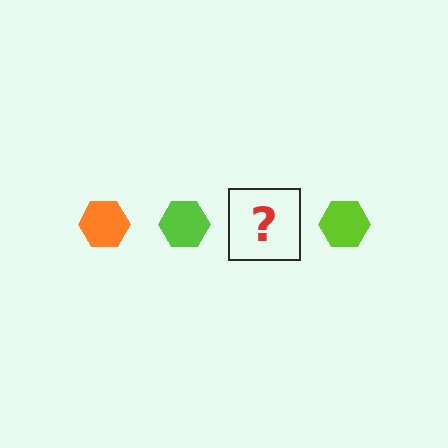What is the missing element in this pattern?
The missing element is an orange hexagon.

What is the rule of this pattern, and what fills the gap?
The rule is that the pattern cycles through orange, lime hexagons. The gap should be filled with an orange hexagon.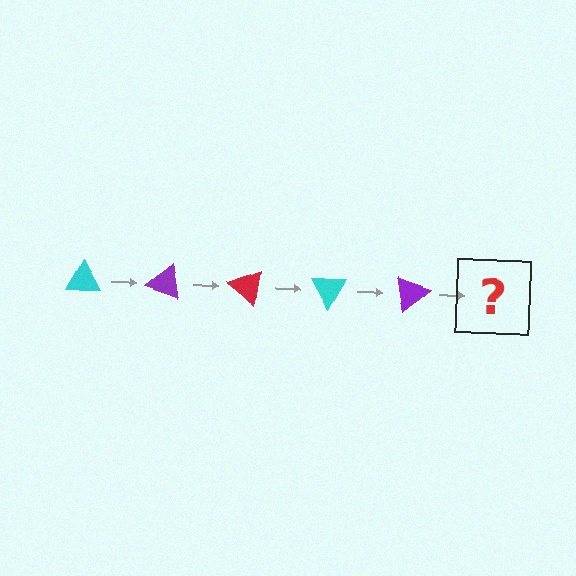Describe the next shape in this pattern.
It should be a red triangle, rotated 100 degrees from the start.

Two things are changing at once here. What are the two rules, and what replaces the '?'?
The two rules are that it rotates 20 degrees each step and the color cycles through cyan, purple, and red. The '?' should be a red triangle, rotated 100 degrees from the start.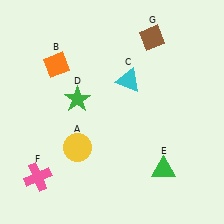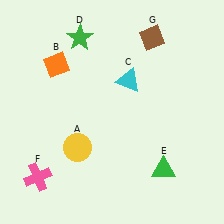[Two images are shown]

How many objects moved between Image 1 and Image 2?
1 object moved between the two images.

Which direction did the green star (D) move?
The green star (D) moved up.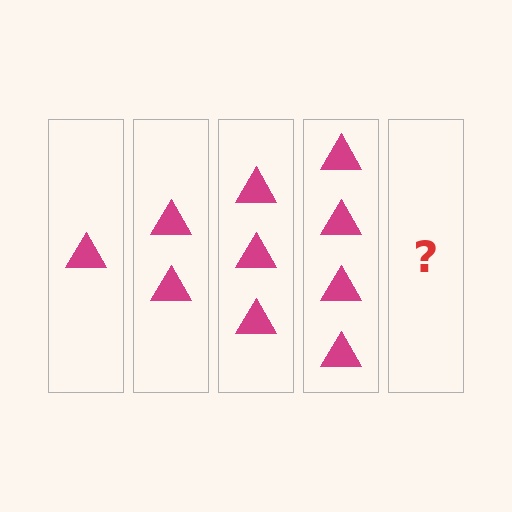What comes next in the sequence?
The next element should be 5 triangles.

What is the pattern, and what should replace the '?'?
The pattern is that each step adds one more triangle. The '?' should be 5 triangles.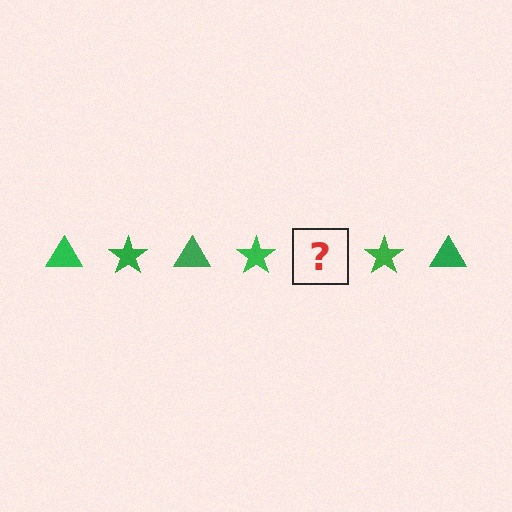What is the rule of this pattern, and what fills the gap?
The rule is that the pattern cycles through triangle, star shapes in green. The gap should be filled with a green triangle.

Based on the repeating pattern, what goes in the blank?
The blank should be a green triangle.